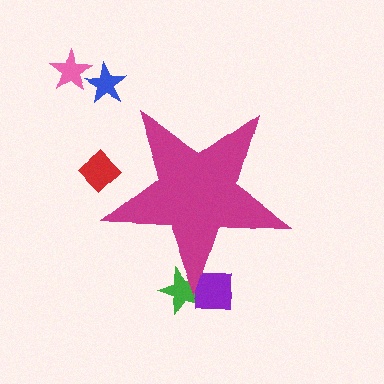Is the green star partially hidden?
Yes, the green star is partially hidden behind the magenta star.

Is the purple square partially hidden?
Yes, the purple square is partially hidden behind the magenta star.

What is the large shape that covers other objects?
A magenta star.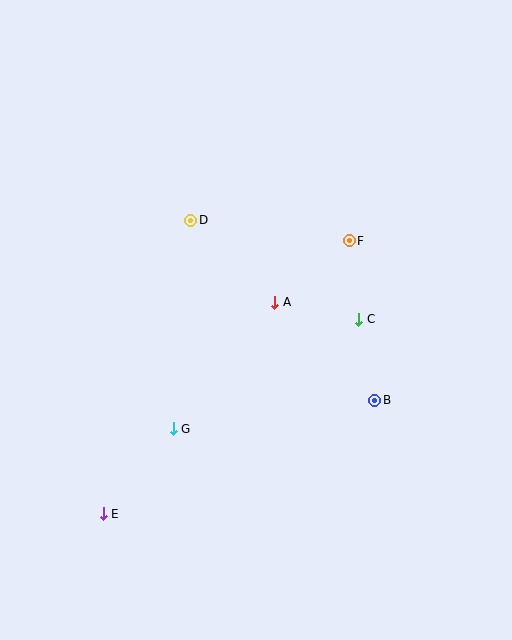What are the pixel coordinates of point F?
Point F is at (349, 241).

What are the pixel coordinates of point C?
Point C is at (359, 319).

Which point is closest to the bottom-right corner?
Point B is closest to the bottom-right corner.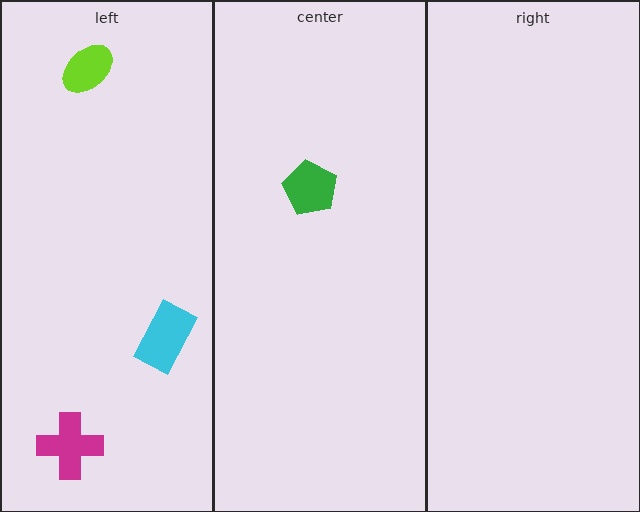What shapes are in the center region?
The green pentagon.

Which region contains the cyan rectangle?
The left region.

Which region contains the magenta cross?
The left region.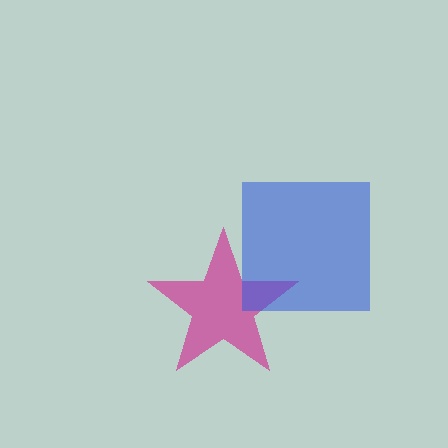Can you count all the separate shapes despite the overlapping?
Yes, there are 2 separate shapes.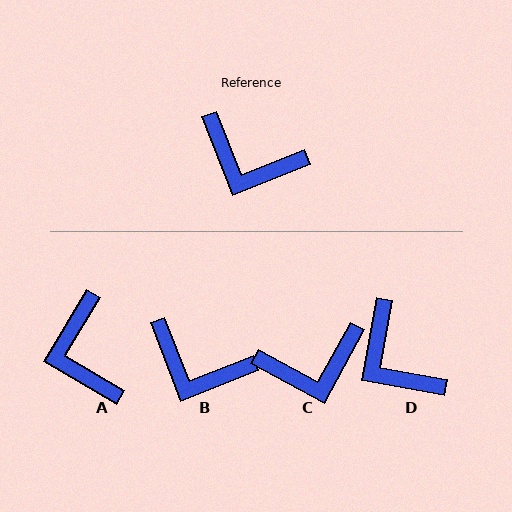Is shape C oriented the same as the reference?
No, it is off by about 40 degrees.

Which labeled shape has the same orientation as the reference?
B.